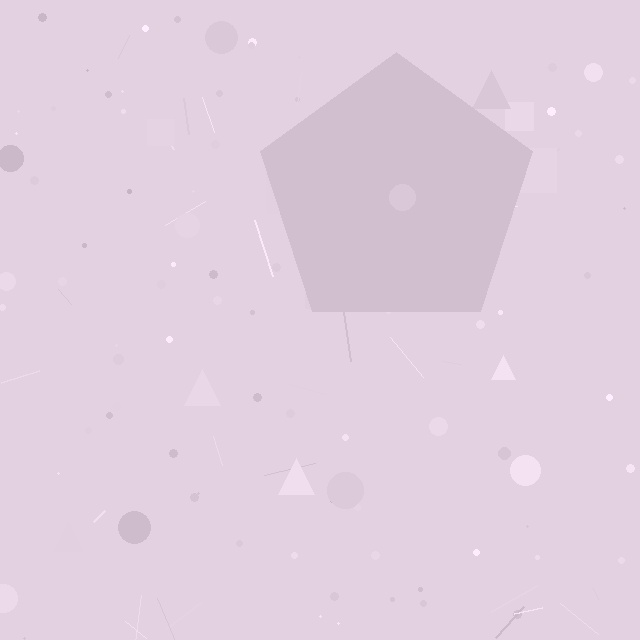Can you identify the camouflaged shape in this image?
The camouflaged shape is a pentagon.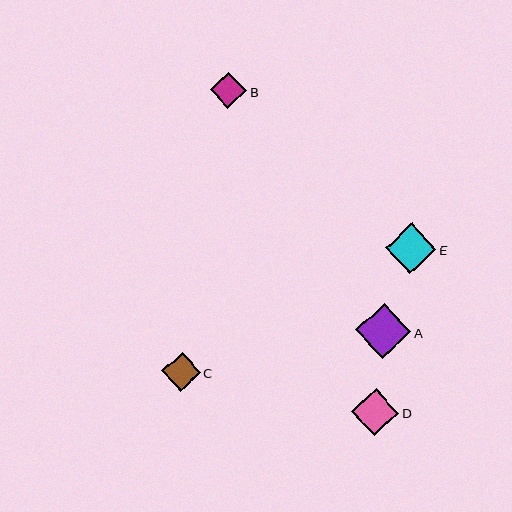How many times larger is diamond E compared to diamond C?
Diamond E is approximately 1.3 times the size of diamond C.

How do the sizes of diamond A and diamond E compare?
Diamond A and diamond E are approximately the same size.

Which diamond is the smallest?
Diamond B is the smallest with a size of approximately 36 pixels.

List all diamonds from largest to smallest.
From largest to smallest: A, E, D, C, B.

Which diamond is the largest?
Diamond A is the largest with a size of approximately 55 pixels.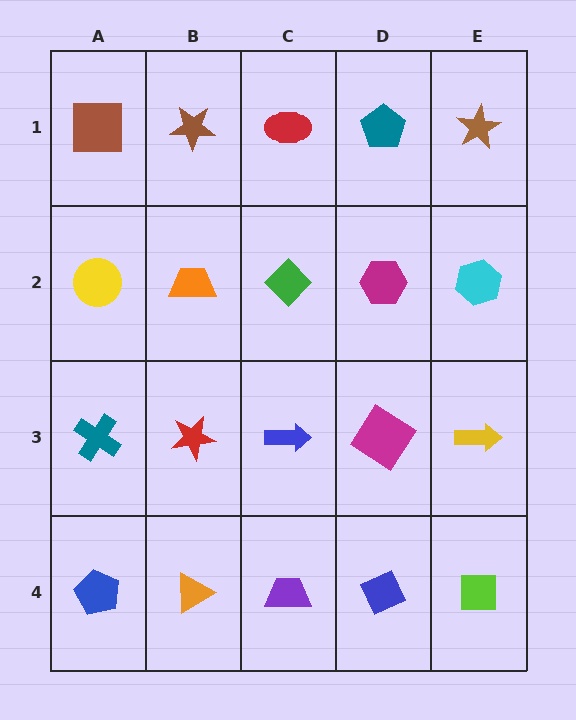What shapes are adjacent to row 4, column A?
A teal cross (row 3, column A), an orange triangle (row 4, column B).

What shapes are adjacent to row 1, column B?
An orange trapezoid (row 2, column B), a brown square (row 1, column A), a red ellipse (row 1, column C).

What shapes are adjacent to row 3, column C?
A green diamond (row 2, column C), a purple trapezoid (row 4, column C), a red star (row 3, column B), a magenta diamond (row 3, column D).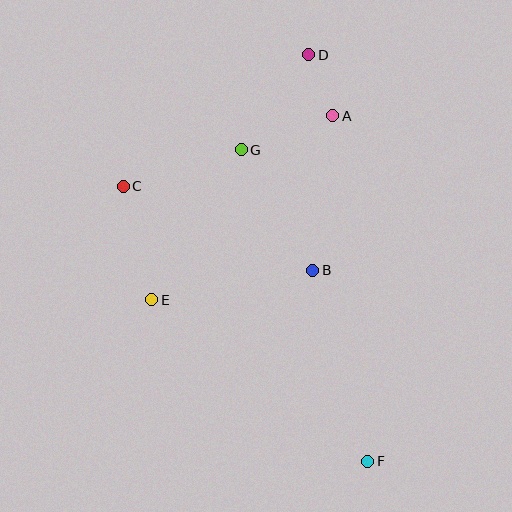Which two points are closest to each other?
Points A and D are closest to each other.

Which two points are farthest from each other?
Points D and F are farthest from each other.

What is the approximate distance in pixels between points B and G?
The distance between B and G is approximately 140 pixels.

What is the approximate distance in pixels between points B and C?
The distance between B and C is approximately 207 pixels.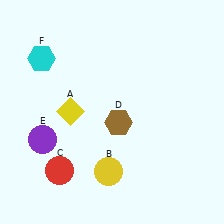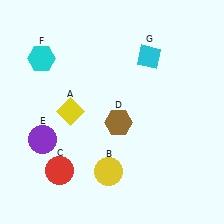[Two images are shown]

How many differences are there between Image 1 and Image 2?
There is 1 difference between the two images.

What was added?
A cyan diamond (G) was added in Image 2.